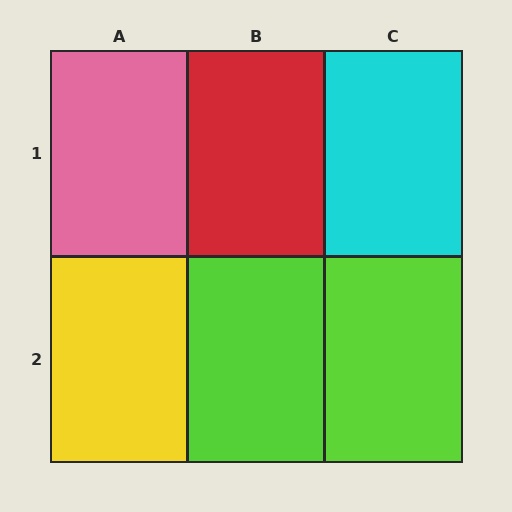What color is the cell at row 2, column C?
Lime.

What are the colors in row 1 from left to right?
Pink, red, cyan.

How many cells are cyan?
1 cell is cyan.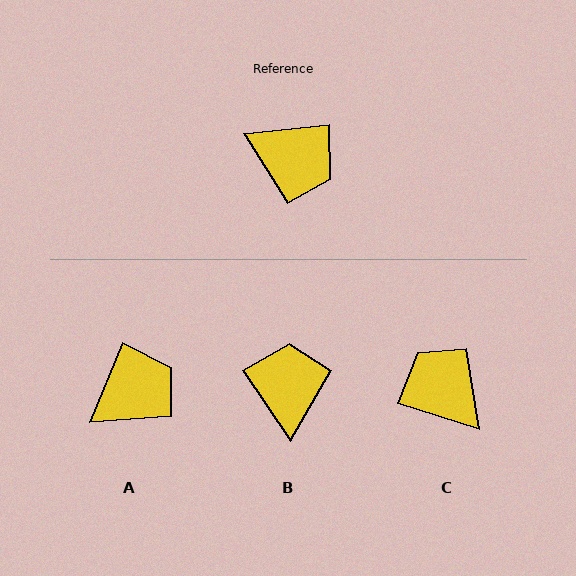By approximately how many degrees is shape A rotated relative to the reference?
Approximately 62 degrees counter-clockwise.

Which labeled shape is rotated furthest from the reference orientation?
C, about 157 degrees away.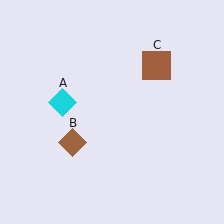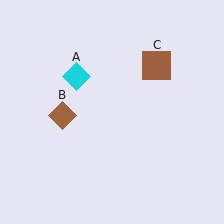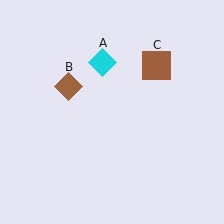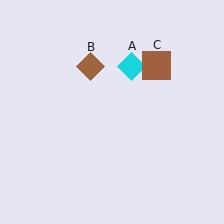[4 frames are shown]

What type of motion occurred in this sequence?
The cyan diamond (object A), brown diamond (object B) rotated clockwise around the center of the scene.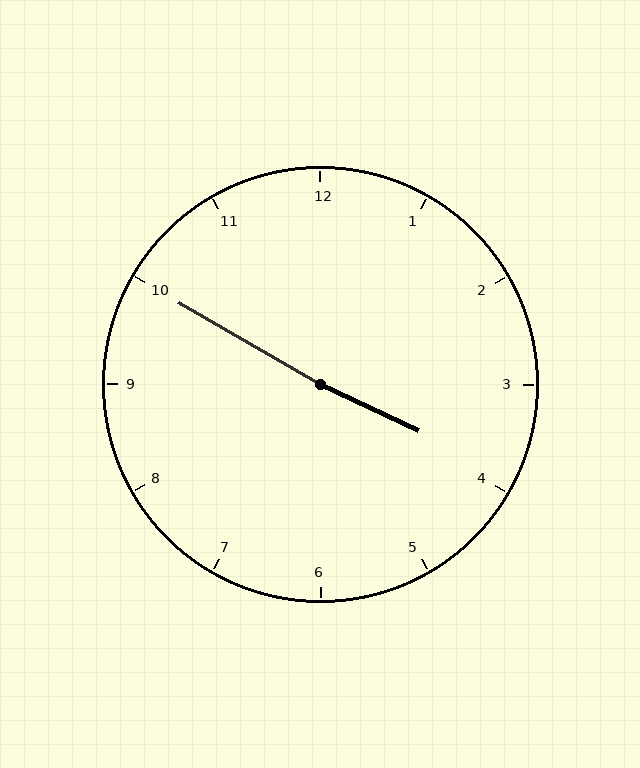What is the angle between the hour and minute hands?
Approximately 175 degrees.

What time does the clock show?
3:50.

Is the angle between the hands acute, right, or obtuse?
It is obtuse.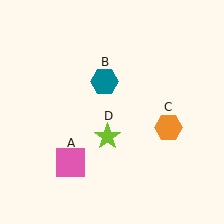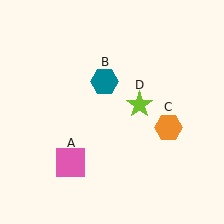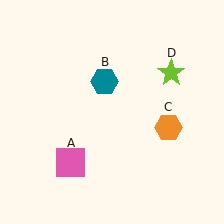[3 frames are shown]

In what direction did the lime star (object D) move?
The lime star (object D) moved up and to the right.